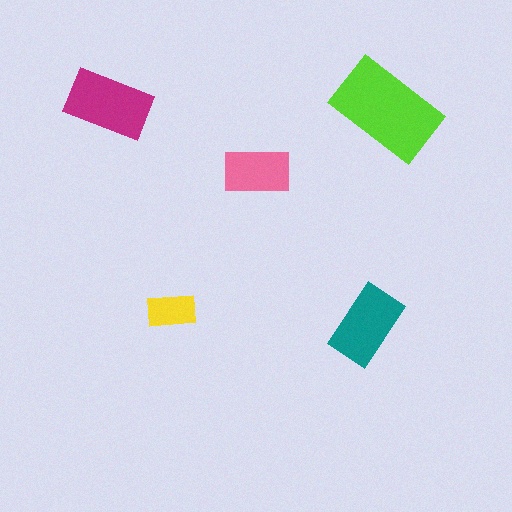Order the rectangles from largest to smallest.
the lime one, the magenta one, the teal one, the pink one, the yellow one.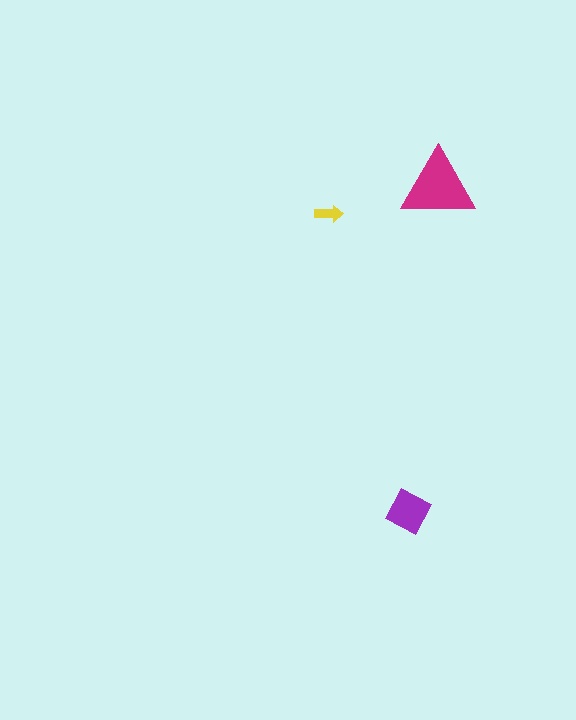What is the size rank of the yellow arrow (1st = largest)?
3rd.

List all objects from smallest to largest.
The yellow arrow, the purple square, the magenta triangle.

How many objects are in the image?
There are 3 objects in the image.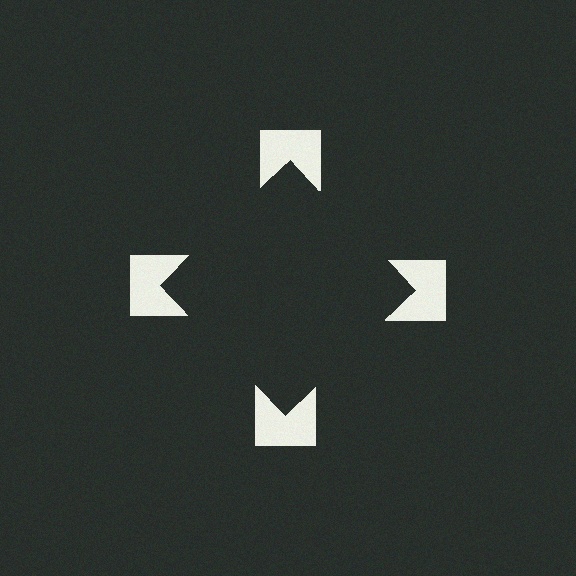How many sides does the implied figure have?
4 sides.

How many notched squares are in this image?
There are 4 — one at each vertex of the illusory square.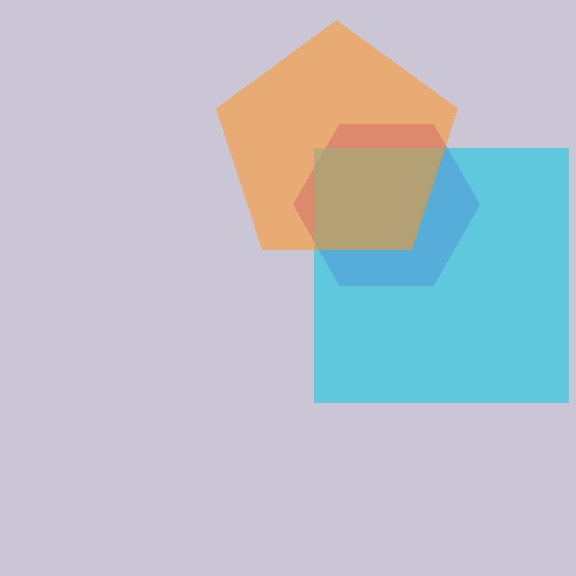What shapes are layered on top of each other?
The layered shapes are: a purple hexagon, a cyan square, an orange pentagon.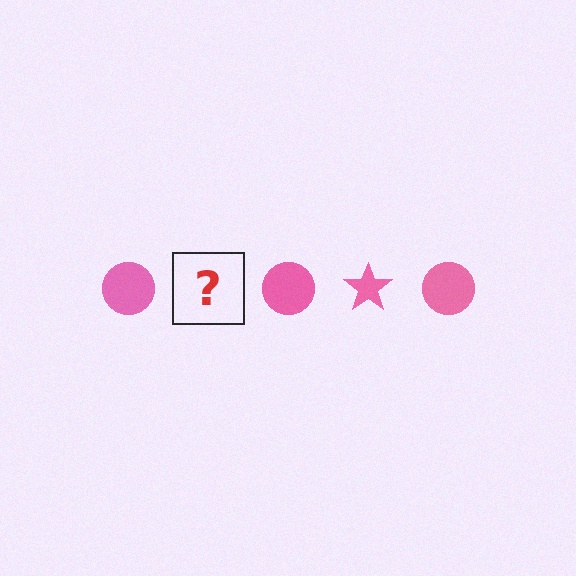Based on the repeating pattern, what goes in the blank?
The blank should be a pink star.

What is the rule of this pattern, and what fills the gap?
The rule is that the pattern cycles through circle, star shapes in pink. The gap should be filled with a pink star.